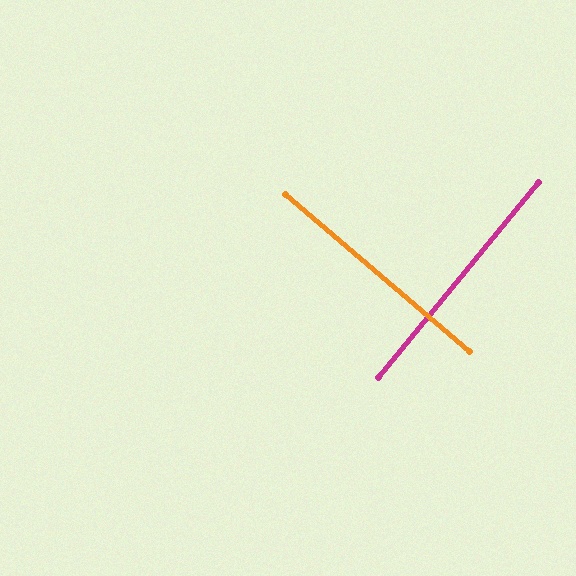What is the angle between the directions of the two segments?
Approximately 89 degrees.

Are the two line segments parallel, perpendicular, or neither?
Perpendicular — they meet at approximately 89°.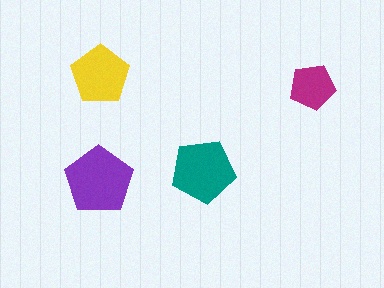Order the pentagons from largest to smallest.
the purple one, the teal one, the yellow one, the magenta one.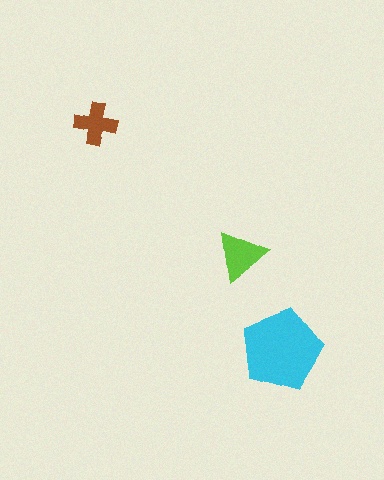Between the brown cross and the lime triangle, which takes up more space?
The lime triangle.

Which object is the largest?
The cyan pentagon.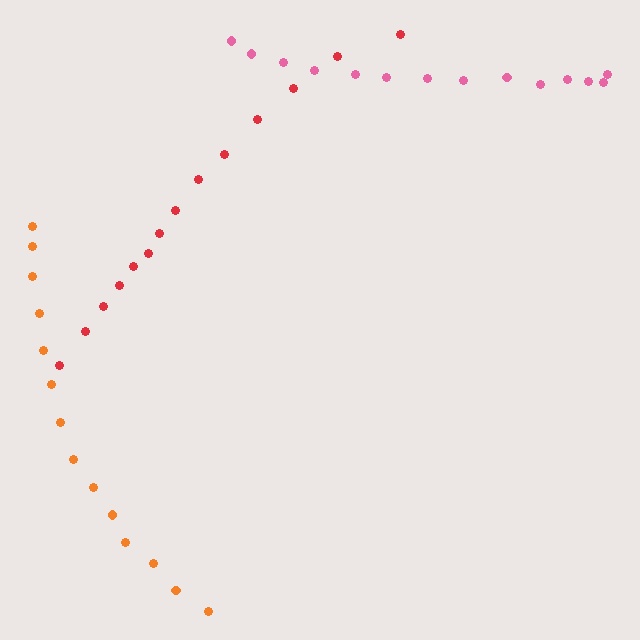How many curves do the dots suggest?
There are 3 distinct paths.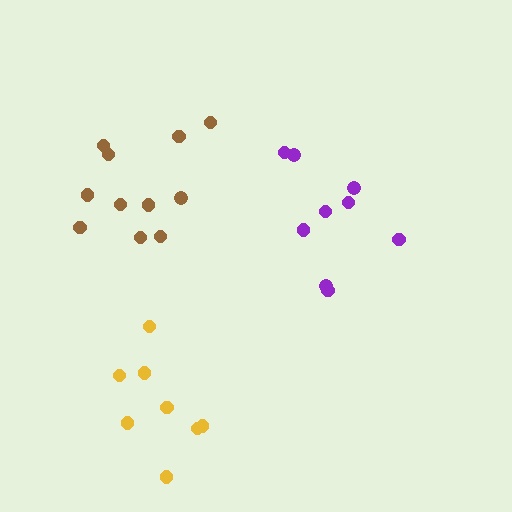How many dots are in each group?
Group 1: 9 dots, Group 2: 8 dots, Group 3: 11 dots (28 total).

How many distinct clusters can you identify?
There are 3 distinct clusters.